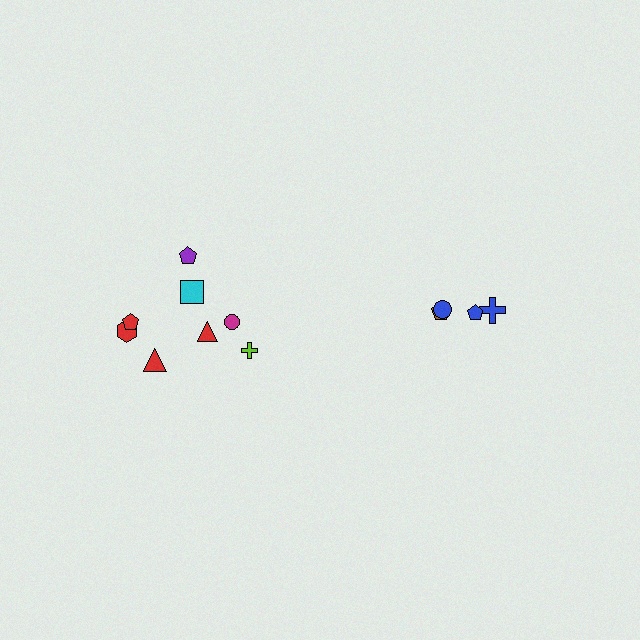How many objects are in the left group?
There are 8 objects.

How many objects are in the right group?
There are 4 objects.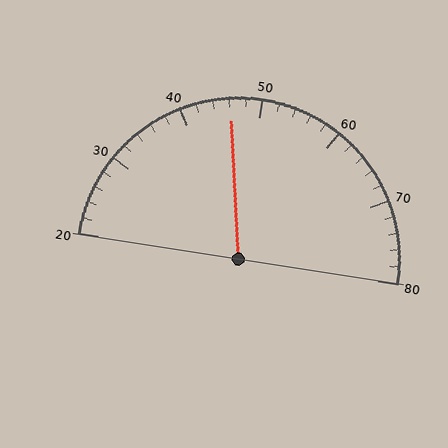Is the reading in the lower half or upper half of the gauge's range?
The reading is in the lower half of the range (20 to 80).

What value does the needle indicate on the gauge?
The needle indicates approximately 46.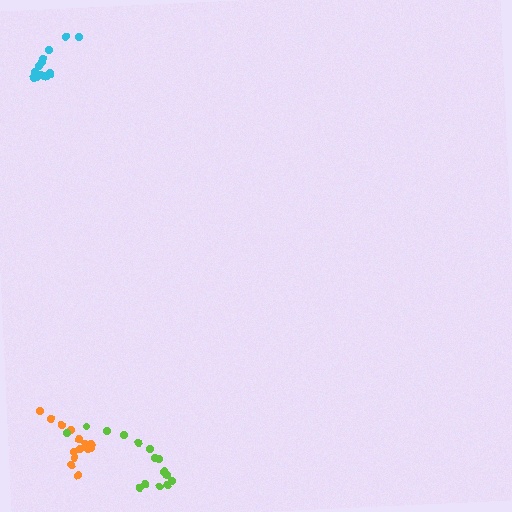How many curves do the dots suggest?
There are 3 distinct paths.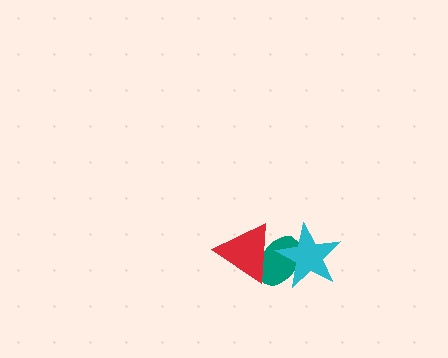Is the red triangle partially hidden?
Yes, it is partially covered by another shape.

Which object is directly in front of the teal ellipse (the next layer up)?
The red triangle is directly in front of the teal ellipse.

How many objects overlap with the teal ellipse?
2 objects overlap with the teal ellipse.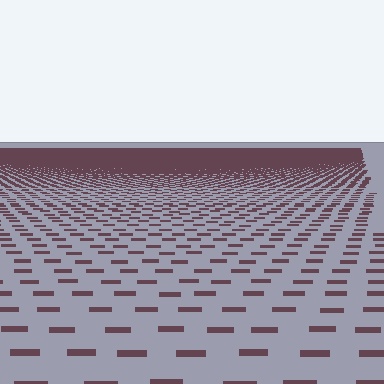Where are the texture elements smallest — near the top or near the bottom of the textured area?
Near the top.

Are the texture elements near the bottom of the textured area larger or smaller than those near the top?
Larger. Near the bottom, elements are closer to the viewer and appear at a bigger on-screen size.